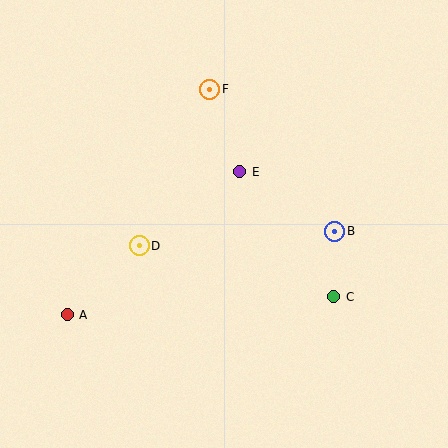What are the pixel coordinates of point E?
Point E is at (240, 172).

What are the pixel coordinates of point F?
Point F is at (210, 89).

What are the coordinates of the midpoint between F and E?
The midpoint between F and E is at (225, 130).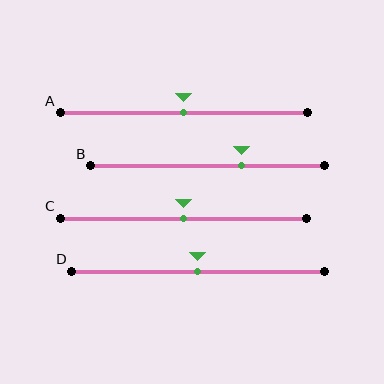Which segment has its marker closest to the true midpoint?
Segment A has its marker closest to the true midpoint.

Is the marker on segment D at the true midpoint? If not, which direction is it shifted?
Yes, the marker on segment D is at the true midpoint.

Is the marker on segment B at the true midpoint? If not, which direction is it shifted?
No, the marker on segment B is shifted to the right by about 15% of the segment length.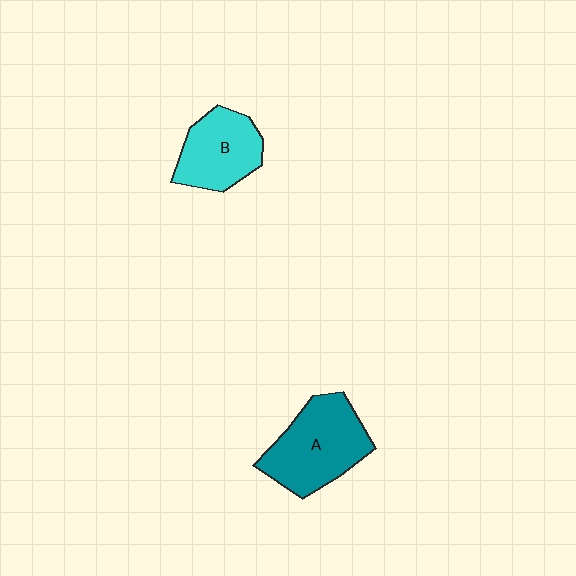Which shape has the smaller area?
Shape B (cyan).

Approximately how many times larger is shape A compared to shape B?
Approximately 1.3 times.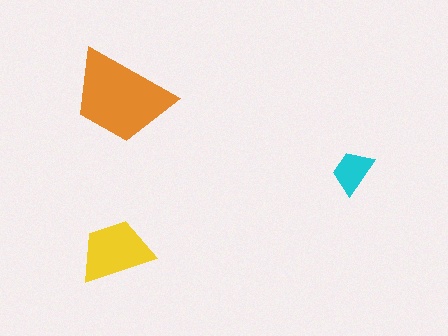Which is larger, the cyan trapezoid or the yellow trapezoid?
The yellow one.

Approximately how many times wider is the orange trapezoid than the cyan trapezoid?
About 2.5 times wider.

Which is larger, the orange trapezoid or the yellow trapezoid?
The orange one.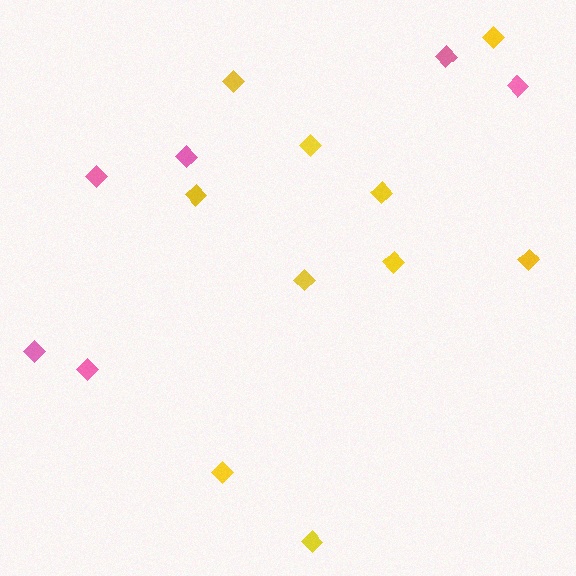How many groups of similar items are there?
There are 2 groups: one group of yellow diamonds (10) and one group of pink diamonds (6).